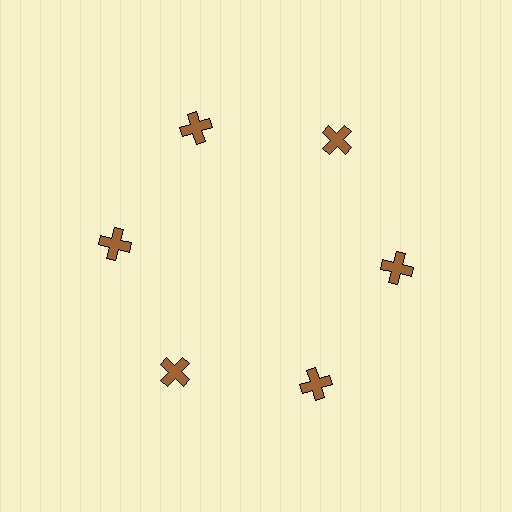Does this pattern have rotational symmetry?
Yes, this pattern has 6-fold rotational symmetry. It looks the same after rotating 60 degrees around the center.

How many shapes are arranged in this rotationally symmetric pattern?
There are 6 shapes, arranged in 6 groups of 1.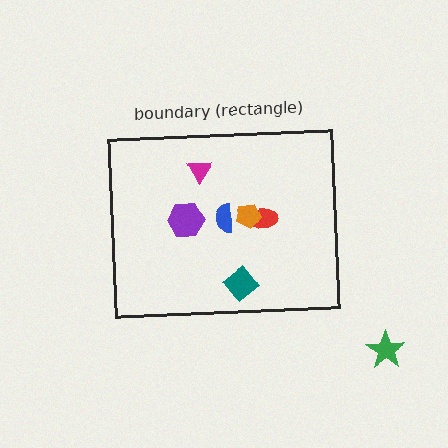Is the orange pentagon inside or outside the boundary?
Inside.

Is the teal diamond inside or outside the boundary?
Inside.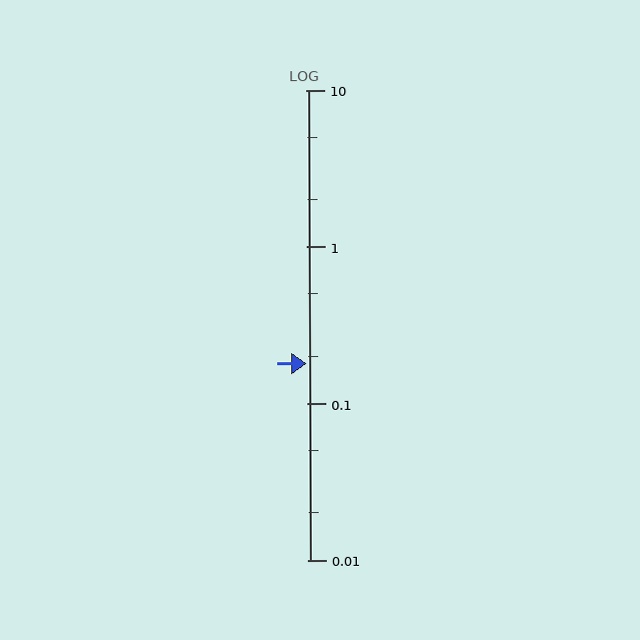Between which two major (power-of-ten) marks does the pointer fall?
The pointer is between 0.1 and 1.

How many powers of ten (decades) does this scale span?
The scale spans 3 decades, from 0.01 to 10.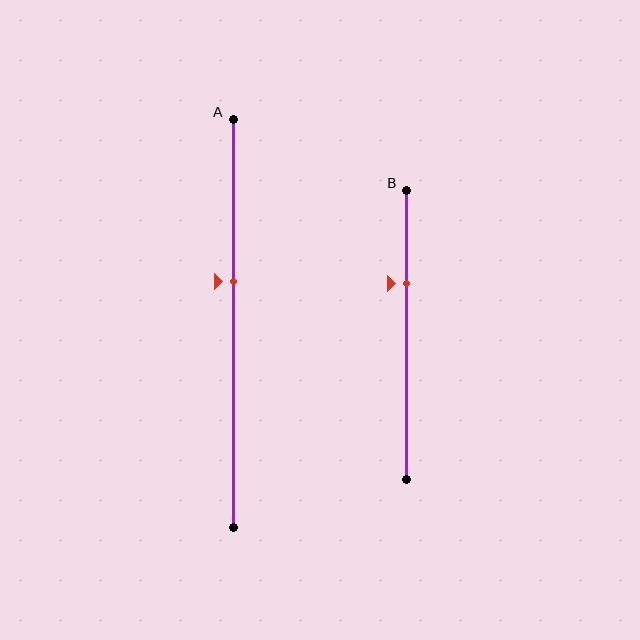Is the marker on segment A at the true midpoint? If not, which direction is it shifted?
No, the marker on segment A is shifted upward by about 10% of the segment length.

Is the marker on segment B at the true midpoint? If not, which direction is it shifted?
No, the marker on segment B is shifted upward by about 18% of the segment length.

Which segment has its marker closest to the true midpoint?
Segment A has its marker closest to the true midpoint.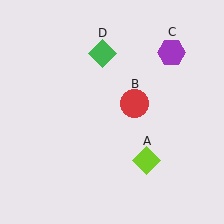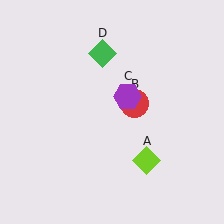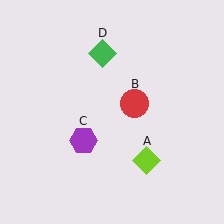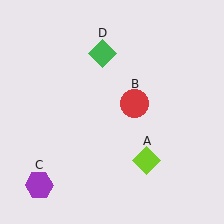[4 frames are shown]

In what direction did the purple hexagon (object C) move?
The purple hexagon (object C) moved down and to the left.